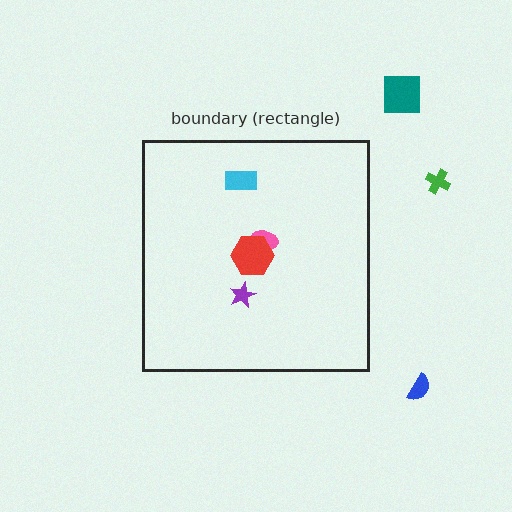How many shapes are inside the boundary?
4 inside, 3 outside.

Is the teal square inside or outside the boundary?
Outside.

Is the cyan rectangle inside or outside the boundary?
Inside.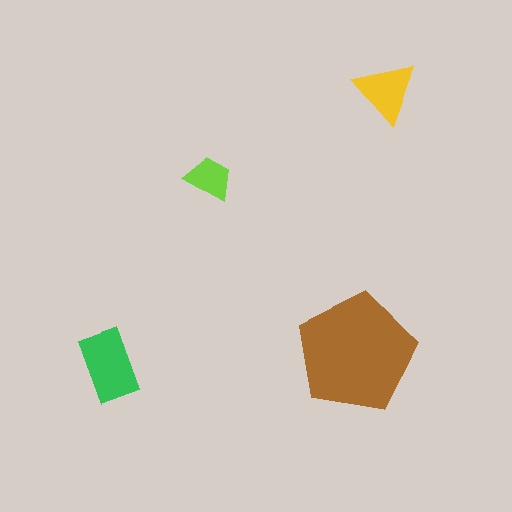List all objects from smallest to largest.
The lime trapezoid, the yellow triangle, the green rectangle, the brown pentagon.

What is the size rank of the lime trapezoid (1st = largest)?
4th.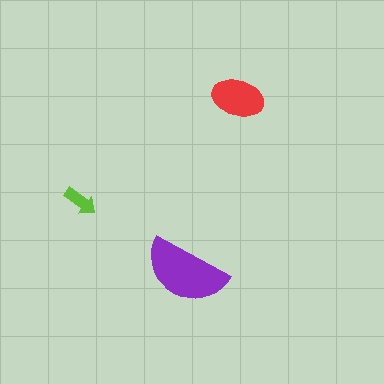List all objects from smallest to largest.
The lime arrow, the red ellipse, the purple semicircle.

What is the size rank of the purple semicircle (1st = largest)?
1st.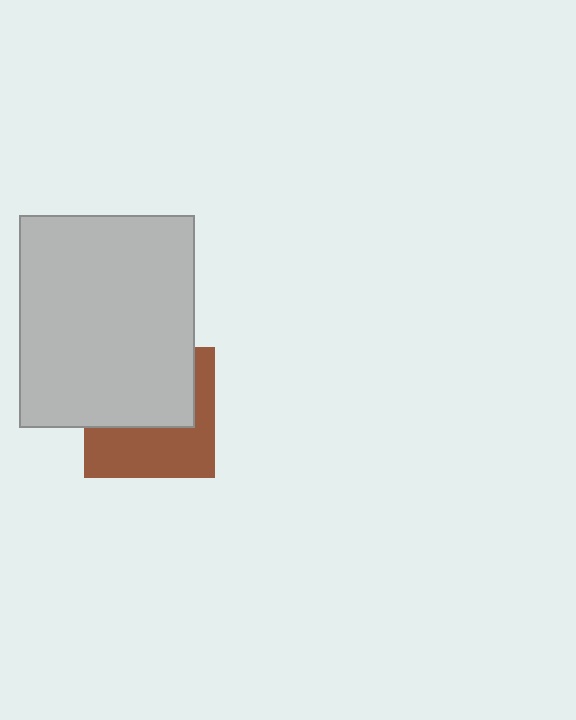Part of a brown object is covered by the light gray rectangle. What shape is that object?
It is a square.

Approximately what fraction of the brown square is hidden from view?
Roughly 52% of the brown square is hidden behind the light gray rectangle.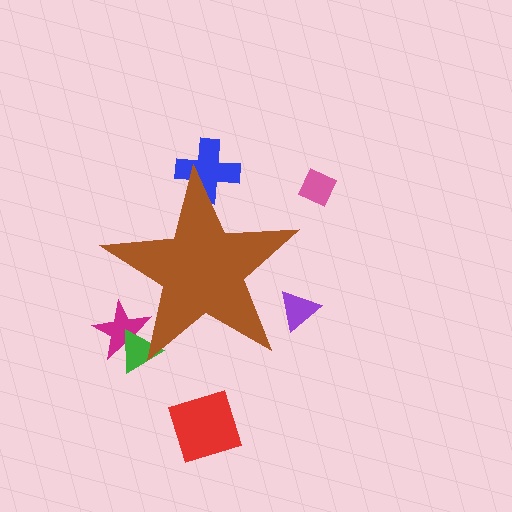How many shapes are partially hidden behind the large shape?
4 shapes are partially hidden.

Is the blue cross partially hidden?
Yes, the blue cross is partially hidden behind the brown star.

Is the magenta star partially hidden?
Yes, the magenta star is partially hidden behind the brown star.